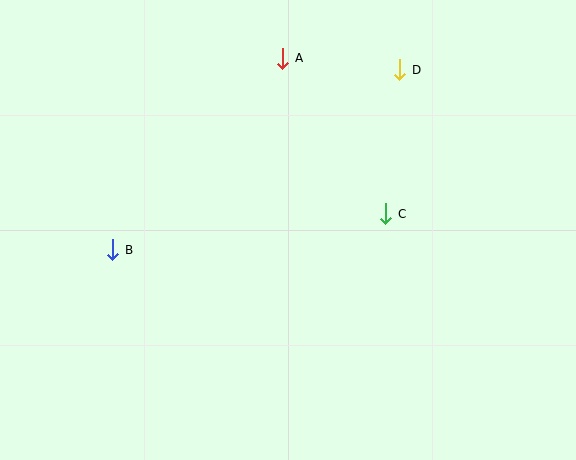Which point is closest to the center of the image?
Point C at (386, 214) is closest to the center.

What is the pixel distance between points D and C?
The distance between D and C is 145 pixels.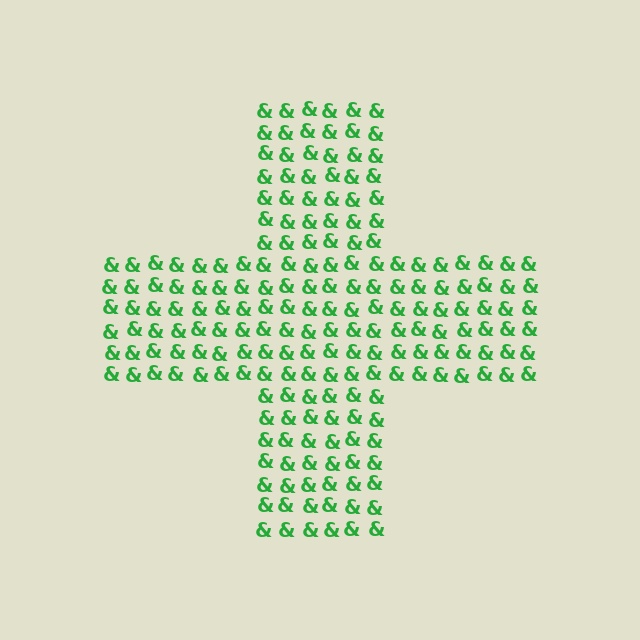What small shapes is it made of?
It is made of small ampersands.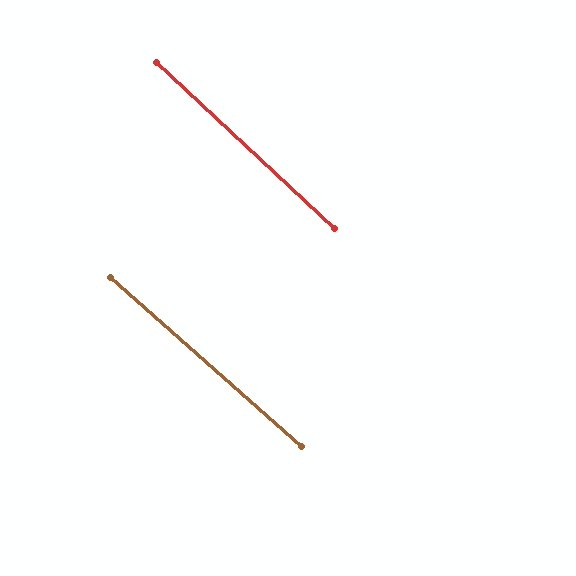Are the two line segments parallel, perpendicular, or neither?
Parallel — their directions differ by only 1.5°.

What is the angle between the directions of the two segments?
Approximately 1 degree.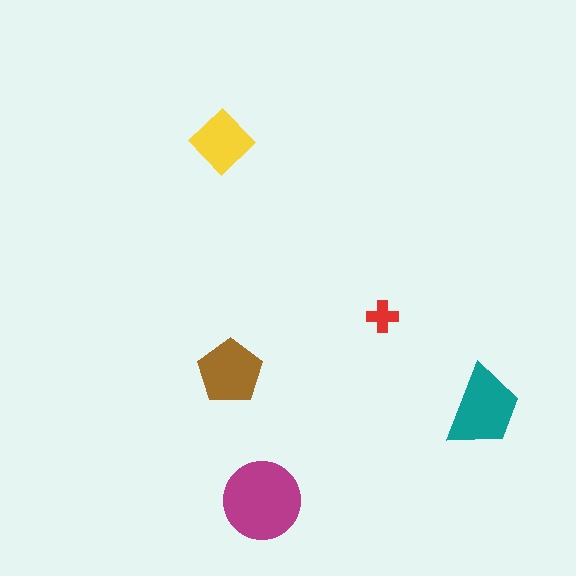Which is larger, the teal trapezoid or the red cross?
The teal trapezoid.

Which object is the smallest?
The red cross.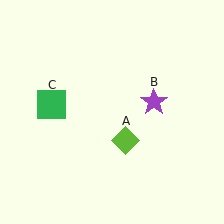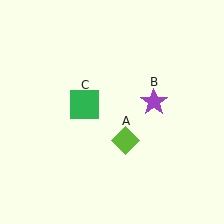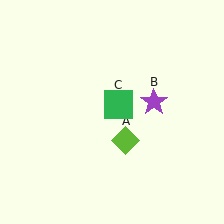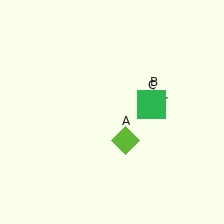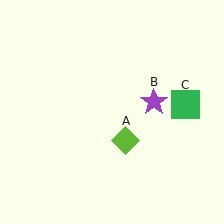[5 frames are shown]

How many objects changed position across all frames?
1 object changed position: green square (object C).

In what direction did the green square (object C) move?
The green square (object C) moved right.